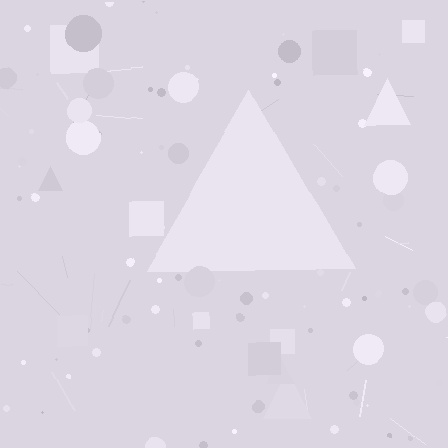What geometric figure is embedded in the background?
A triangle is embedded in the background.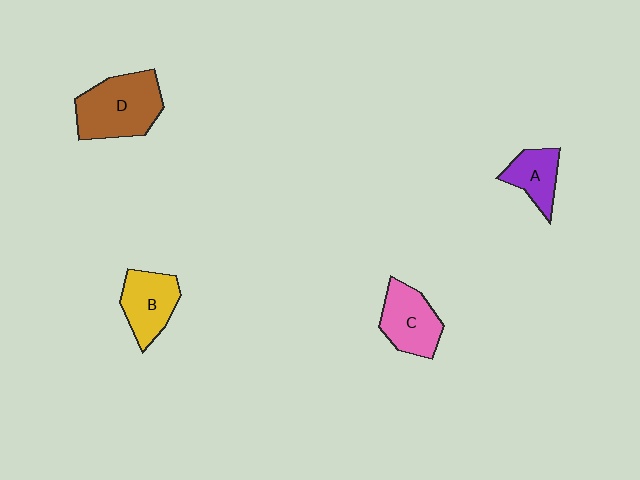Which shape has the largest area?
Shape D (brown).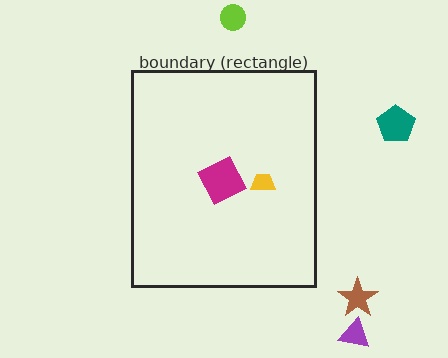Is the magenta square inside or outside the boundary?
Inside.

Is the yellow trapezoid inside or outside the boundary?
Inside.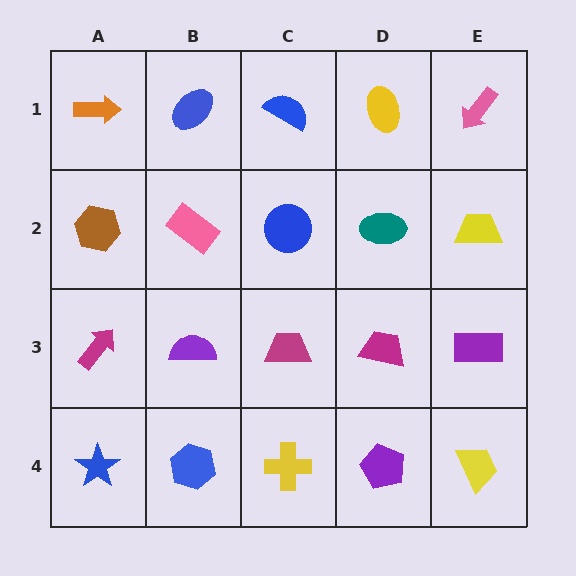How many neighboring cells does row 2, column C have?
4.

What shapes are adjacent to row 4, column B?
A purple semicircle (row 3, column B), a blue star (row 4, column A), a yellow cross (row 4, column C).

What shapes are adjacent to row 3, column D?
A teal ellipse (row 2, column D), a purple pentagon (row 4, column D), a magenta trapezoid (row 3, column C), a purple rectangle (row 3, column E).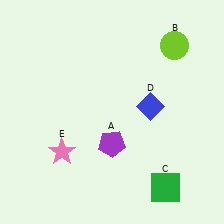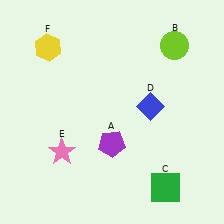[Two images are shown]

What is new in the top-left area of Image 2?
A yellow hexagon (F) was added in the top-left area of Image 2.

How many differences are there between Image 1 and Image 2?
There is 1 difference between the two images.